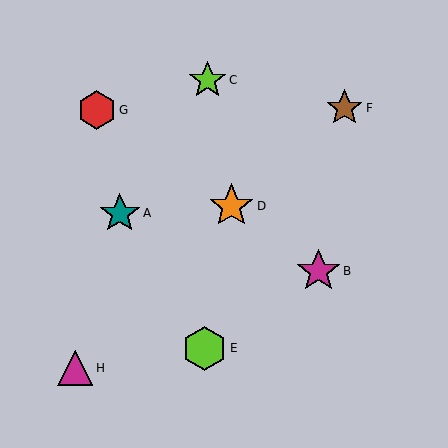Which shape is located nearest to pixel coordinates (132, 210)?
The teal star (labeled A) at (120, 214) is nearest to that location.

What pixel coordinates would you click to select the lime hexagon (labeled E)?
Click at (205, 348) to select the lime hexagon E.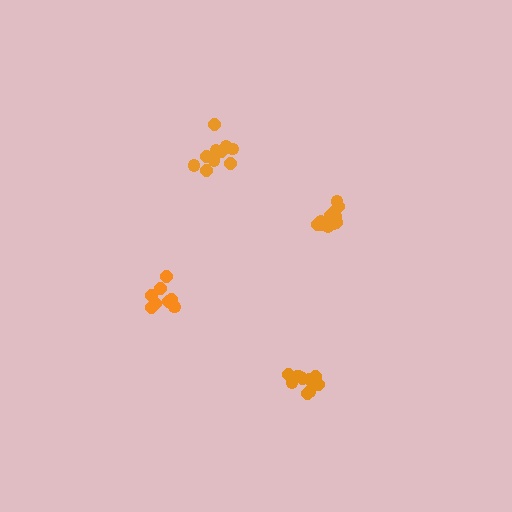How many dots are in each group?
Group 1: 11 dots, Group 2: 11 dots, Group 3: 8 dots, Group 4: 10 dots (40 total).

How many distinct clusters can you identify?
There are 4 distinct clusters.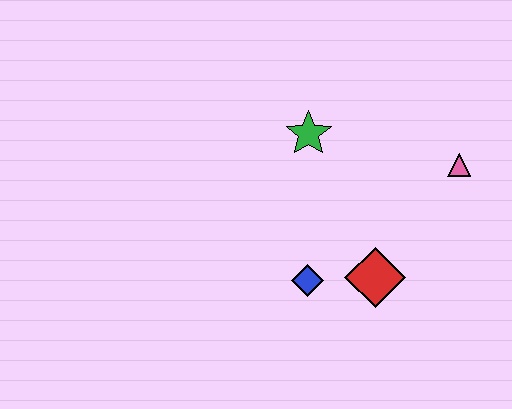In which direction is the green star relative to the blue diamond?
The green star is above the blue diamond.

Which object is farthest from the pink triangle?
The blue diamond is farthest from the pink triangle.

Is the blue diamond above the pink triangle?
No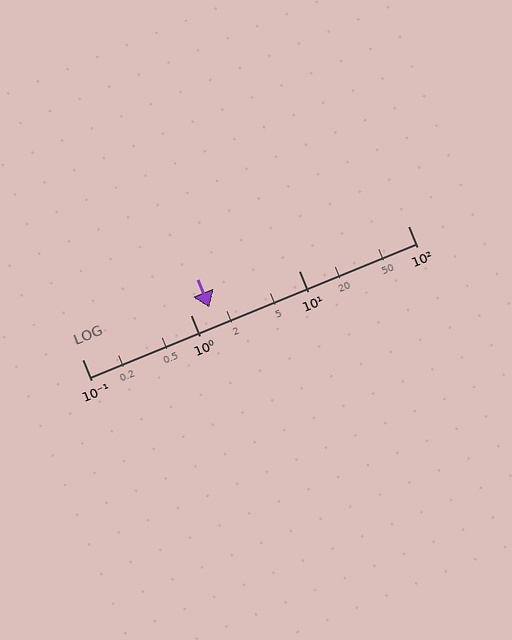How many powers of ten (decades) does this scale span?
The scale spans 3 decades, from 0.1 to 100.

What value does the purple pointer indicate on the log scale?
The pointer indicates approximately 1.5.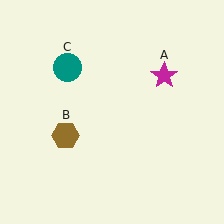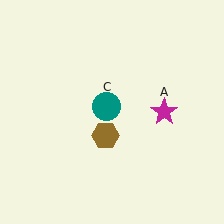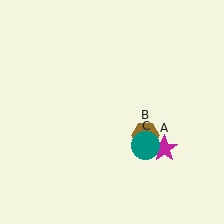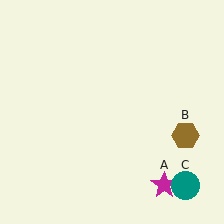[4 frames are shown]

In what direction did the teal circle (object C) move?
The teal circle (object C) moved down and to the right.